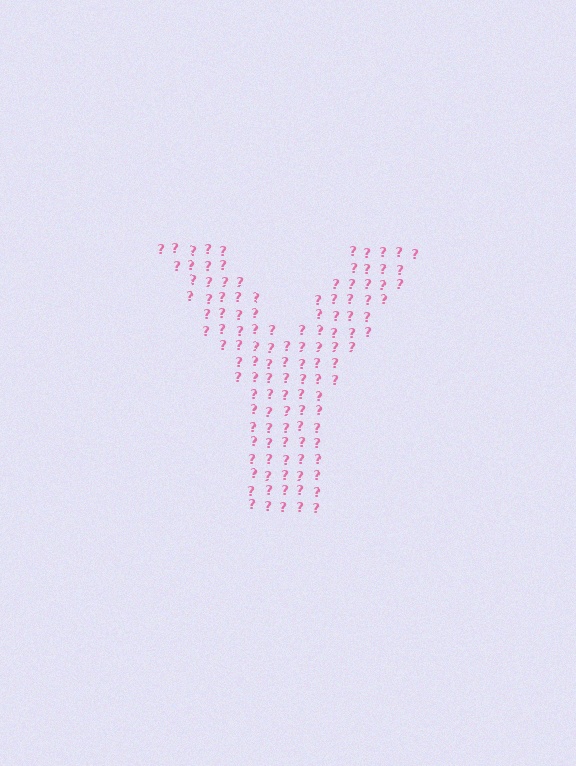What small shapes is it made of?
It is made of small question marks.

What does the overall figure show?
The overall figure shows the letter Y.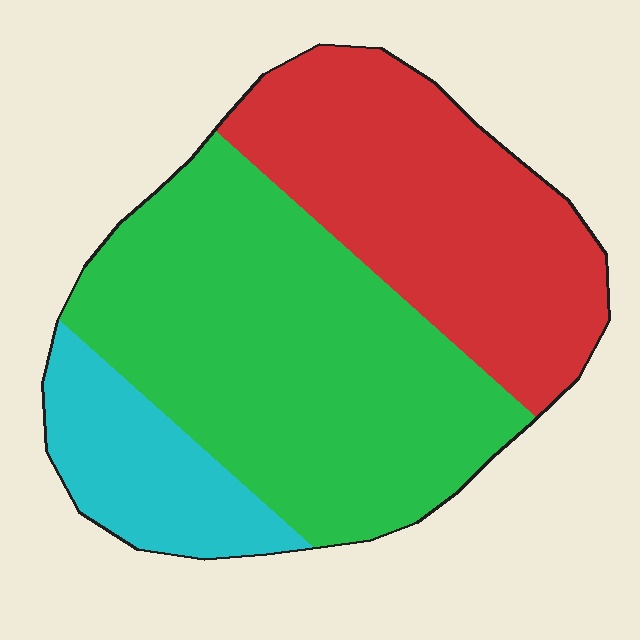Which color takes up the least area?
Cyan, at roughly 15%.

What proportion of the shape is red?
Red takes up about three eighths (3/8) of the shape.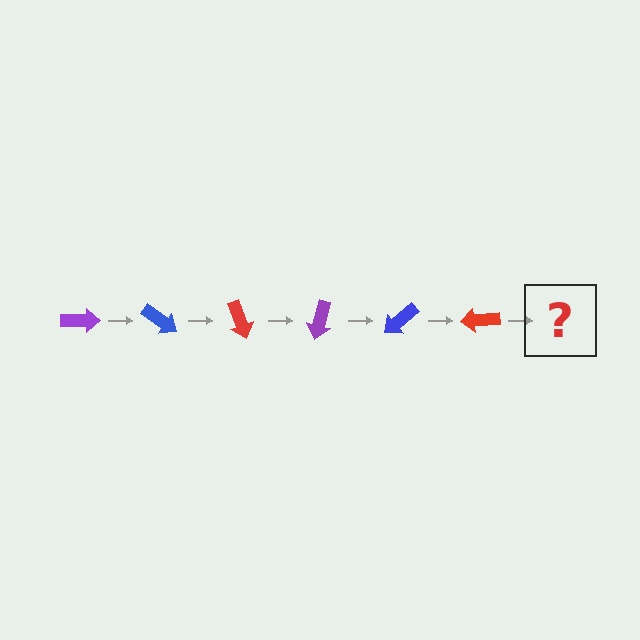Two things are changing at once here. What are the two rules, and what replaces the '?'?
The two rules are that it rotates 35 degrees each step and the color cycles through purple, blue, and red. The '?' should be a purple arrow, rotated 210 degrees from the start.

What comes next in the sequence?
The next element should be a purple arrow, rotated 210 degrees from the start.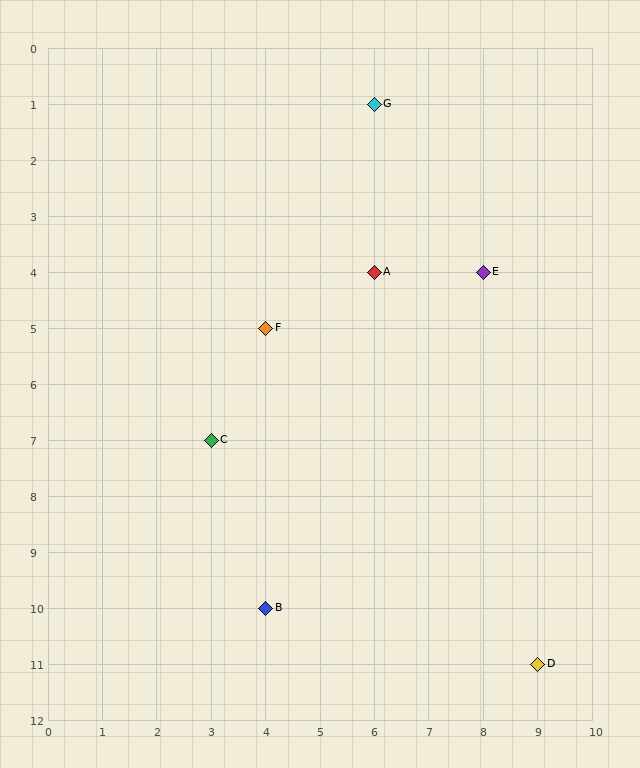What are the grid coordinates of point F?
Point F is at grid coordinates (4, 5).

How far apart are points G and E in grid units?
Points G and E are 2 columns and 3 rows apart (about 3.6 grid units diagonally).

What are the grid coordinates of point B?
Point B is at grid coordinates (4, 10).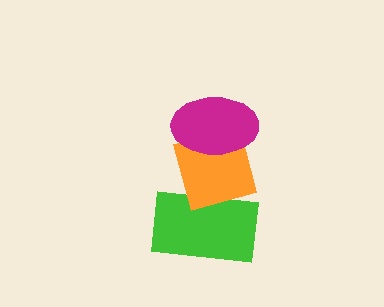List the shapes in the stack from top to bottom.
From top to bottom: the magenta ellipse, the orange diamond, the green rectangle.